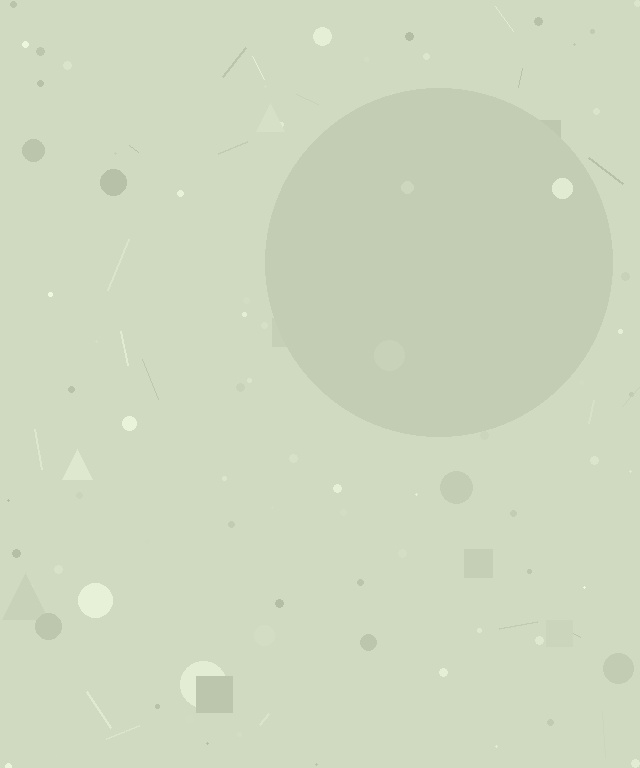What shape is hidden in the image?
A circle is hidden in the image.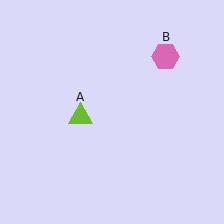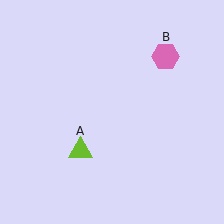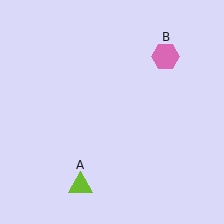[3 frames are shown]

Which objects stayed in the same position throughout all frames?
Pink hexagon (object B) remained stationary.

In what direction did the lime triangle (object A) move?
The lime triangle (object A) moved down.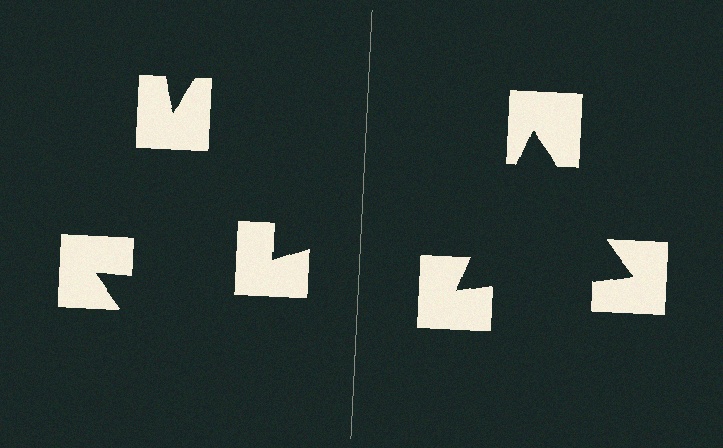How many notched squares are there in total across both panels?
6 — 3 on each side.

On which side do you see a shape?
An illusory triangle appears on the right side. On the left side the wedge cuts are rotated, so no coherent shape forms.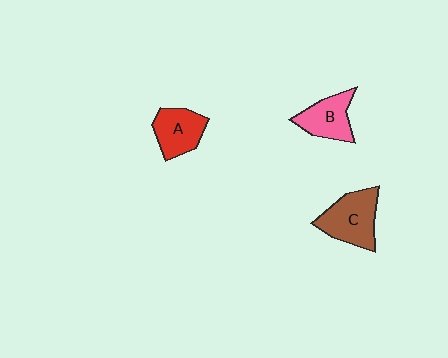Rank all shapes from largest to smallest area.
From largest to smallest: C (brown), A (red), B (pink).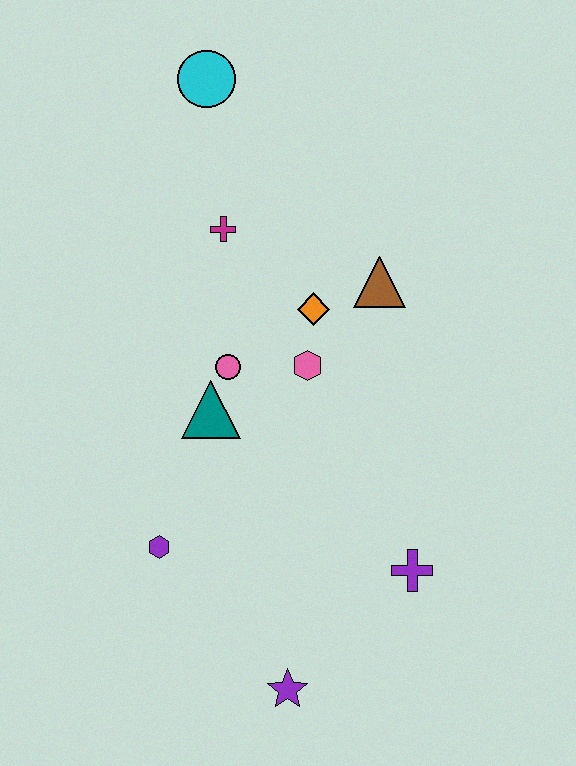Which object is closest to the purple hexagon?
The teal triangle is closest to the purple hexagon.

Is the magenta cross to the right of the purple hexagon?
Yes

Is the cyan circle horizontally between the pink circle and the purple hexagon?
Yes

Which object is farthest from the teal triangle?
The cyan circle is farthest from the teal triangle.